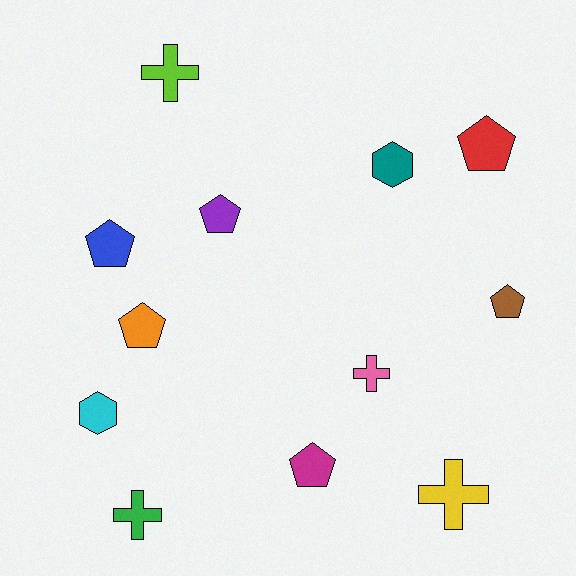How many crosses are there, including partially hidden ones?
There are 4 crosses.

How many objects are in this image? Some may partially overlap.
There are 12 objects.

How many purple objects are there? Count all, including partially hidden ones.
There is 1 purple object.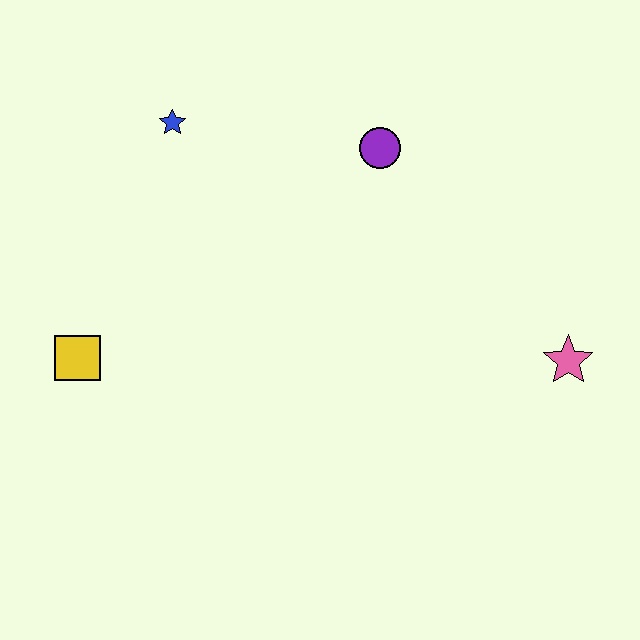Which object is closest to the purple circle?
The blue star is closest to the purple circle.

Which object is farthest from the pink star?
The yellow square is farthest from the pink star.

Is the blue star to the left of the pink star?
Yes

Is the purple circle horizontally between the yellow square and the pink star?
Yes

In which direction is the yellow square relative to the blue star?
The yellow square is below the blue star.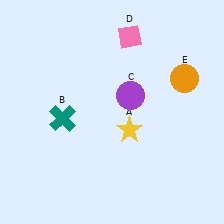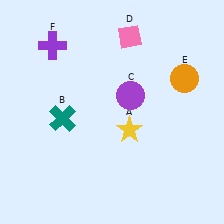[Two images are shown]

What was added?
A purple cross (F) was added in Image 2.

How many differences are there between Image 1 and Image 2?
There is 1 difference between the two images.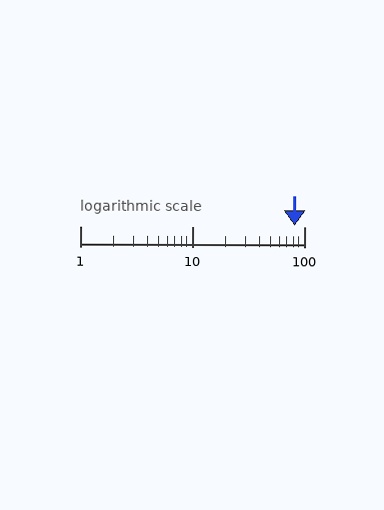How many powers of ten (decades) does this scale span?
The scale spans 2 decades, from 1 to 100.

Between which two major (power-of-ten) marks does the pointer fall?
The pointer is between 10 and 100.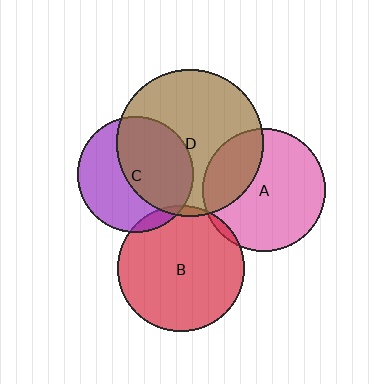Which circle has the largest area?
Circle D (brown).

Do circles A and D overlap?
Yes.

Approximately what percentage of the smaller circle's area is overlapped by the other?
Approximately 30%.